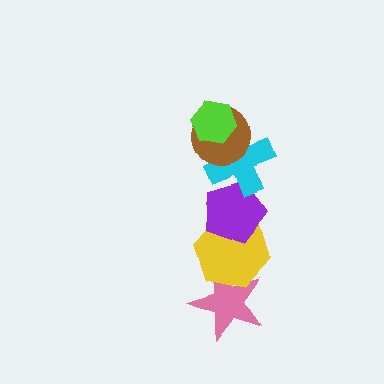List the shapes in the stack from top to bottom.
From top to bottom: the lime hexagon, the brown circle, the cyan cross, the purple pentagon, the yellow hexagon, the pink star.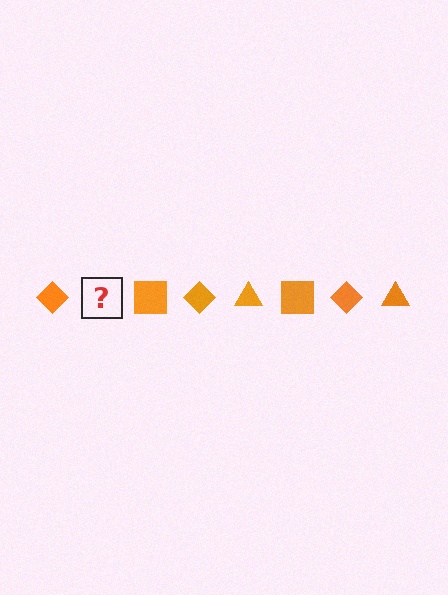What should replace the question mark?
The question mark should be replaced with an orange triangle.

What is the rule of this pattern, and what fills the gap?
The rule is that the pattern cycles through diamond, triangle, square shapes in orange. The gap should be filled with an orange triangle.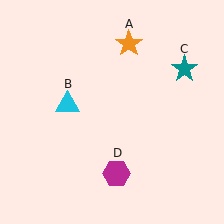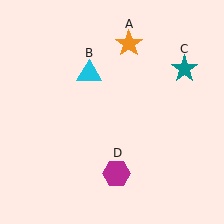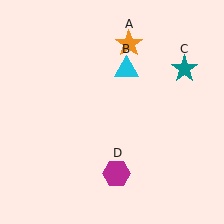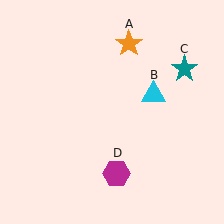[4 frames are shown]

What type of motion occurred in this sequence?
The cyan triangle (object B) rotated clockwise around the center of the scene.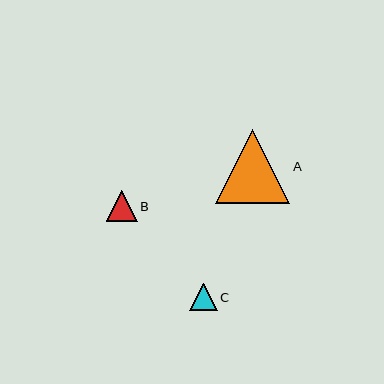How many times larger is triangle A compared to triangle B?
Triangle A is approximately 2.4 times the size of triangle B.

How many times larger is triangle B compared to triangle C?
Triangle B is approximately 1.1 times the size of triangle C.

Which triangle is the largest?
Triangle A is the largest with a size of approximately 75 pixels.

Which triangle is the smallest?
Triangle C is the smallest with a size of approximately 28 pixels.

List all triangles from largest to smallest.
From largest to smallest: A, B, C.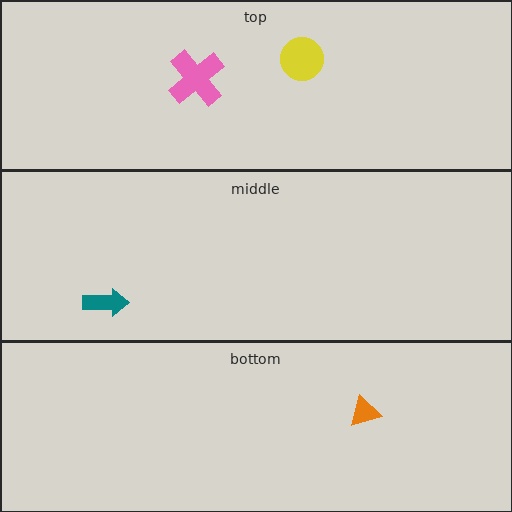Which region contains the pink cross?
The top region.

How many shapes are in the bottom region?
1.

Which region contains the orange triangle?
The bottom region.